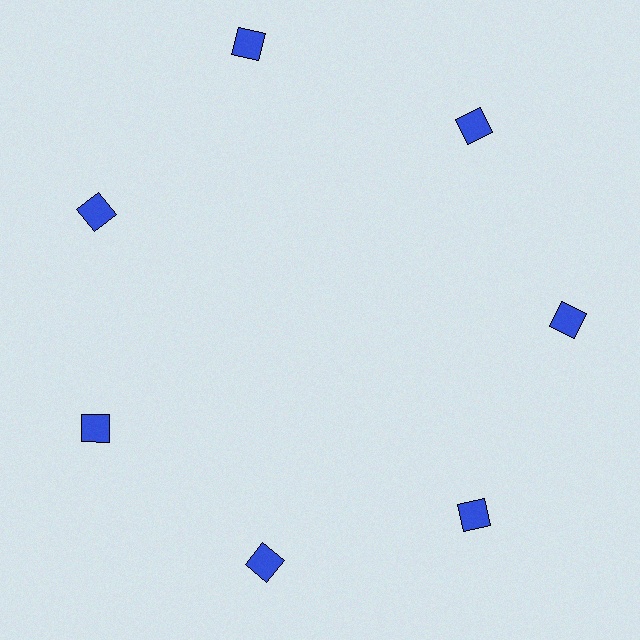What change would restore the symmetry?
The symmetry would be restored by moving it inward, back onto the ring so that all 7 squares sit at equal angles and equal distance from the center.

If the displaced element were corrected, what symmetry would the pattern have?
It would have 7-fold rotational symmetry — the pattern would map onto itself every 51 degrees.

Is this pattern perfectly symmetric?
No. The 7 blue squares are arranged in a ring, but one element near the 12 o'clock position is pushed outward from the center, breaking the 7-fold rotational symmetry.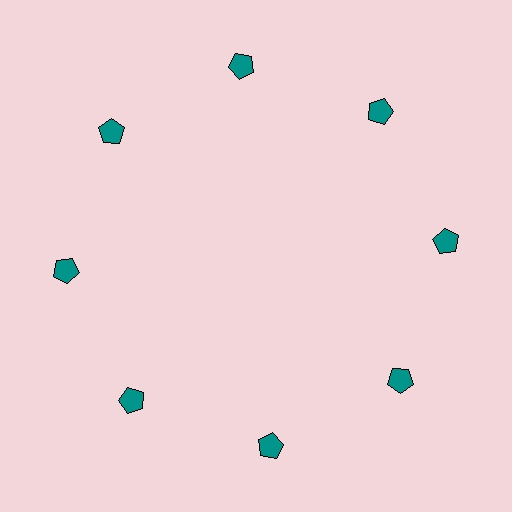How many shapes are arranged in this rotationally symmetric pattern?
There are 8 shapes, arranged in 8 groups of 1.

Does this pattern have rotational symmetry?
Yes, this pattern has 8-fold rotational symmetry. It looks the same after rotating 45 degrees around the center.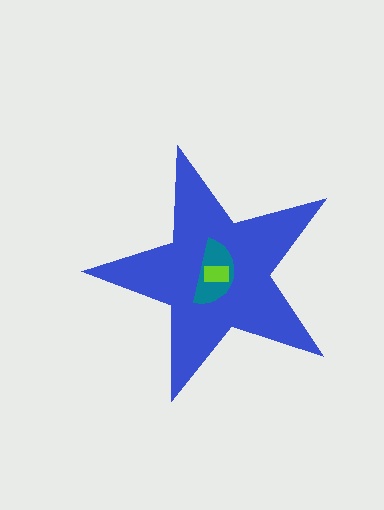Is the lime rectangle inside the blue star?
Yes.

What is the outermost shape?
The blue star.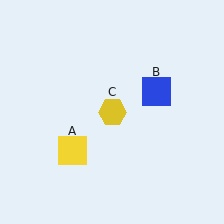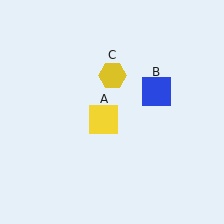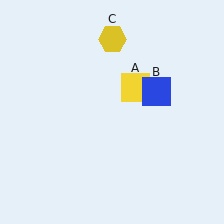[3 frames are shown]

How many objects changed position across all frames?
2 objects changed position: yellow square (object A), yellow hexagon (object C).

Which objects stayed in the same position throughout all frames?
Blue square (object B) remained stationary.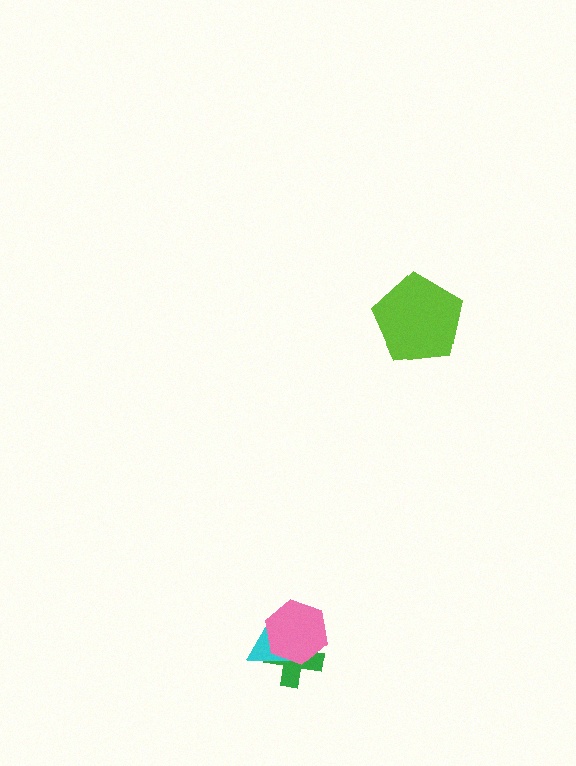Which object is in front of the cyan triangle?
The pink hexagon is in front of the cyan triangle.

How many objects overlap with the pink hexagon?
2 objects overlap with the pink hexagon.